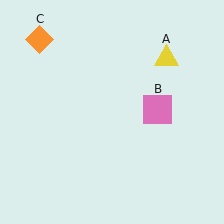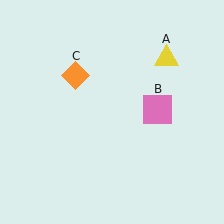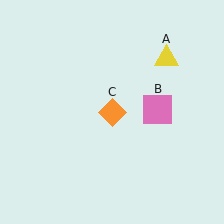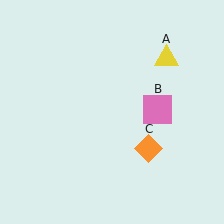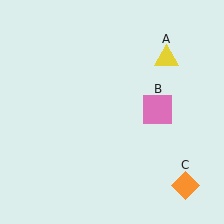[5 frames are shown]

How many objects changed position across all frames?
1 object changed position: orange diamond (object C).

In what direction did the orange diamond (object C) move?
The orange diamond (object C) moved down and to the right.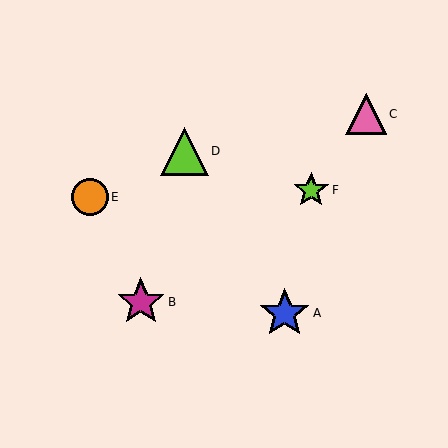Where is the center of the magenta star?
The center of the magenta star is at (141, 302).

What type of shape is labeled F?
Shape F is a lime star.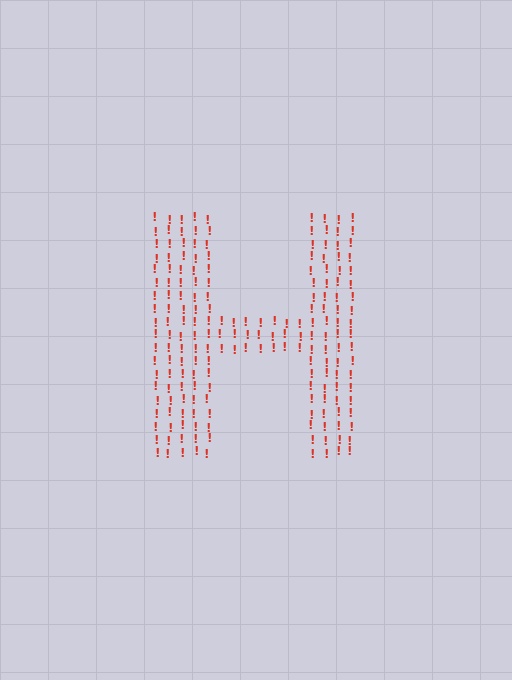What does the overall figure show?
The overall figure shows the letter H.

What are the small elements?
The small elements are exclamation marks.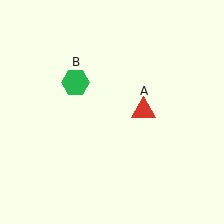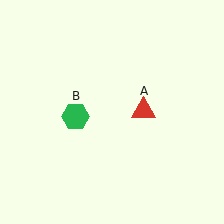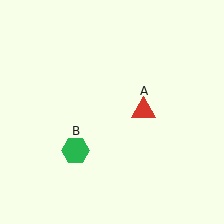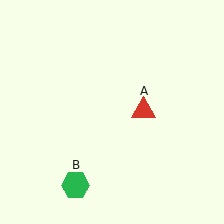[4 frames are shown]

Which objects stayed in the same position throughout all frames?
Red triangle (object A) remained stationary.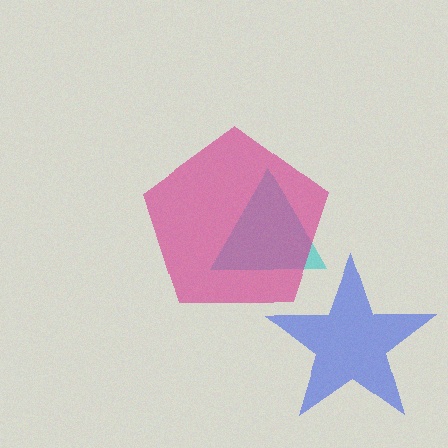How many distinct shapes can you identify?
There are 3 distinct shapes: a cyan triangle, a blue star, a magenta pentagon.